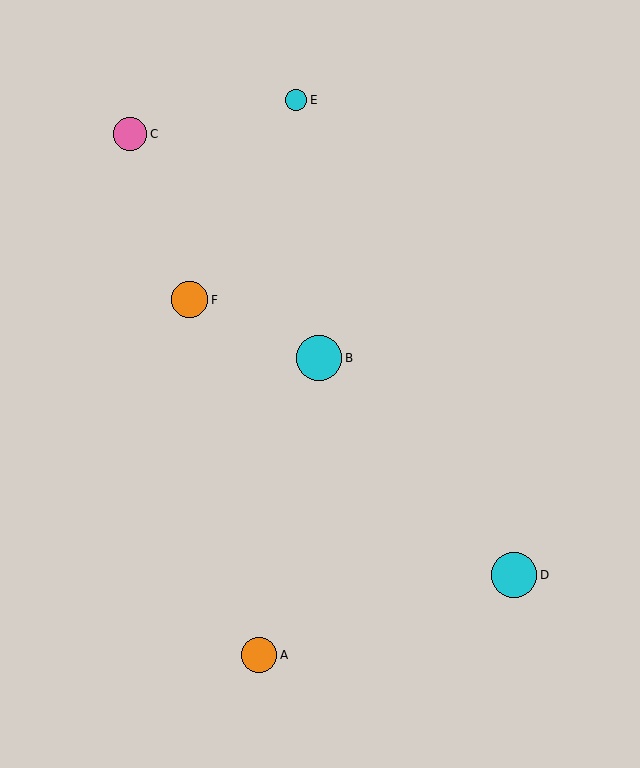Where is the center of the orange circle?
The center of the orange circle is at (190, 300).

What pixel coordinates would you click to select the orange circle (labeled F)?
Click at (190, 300) to select the orange circle F.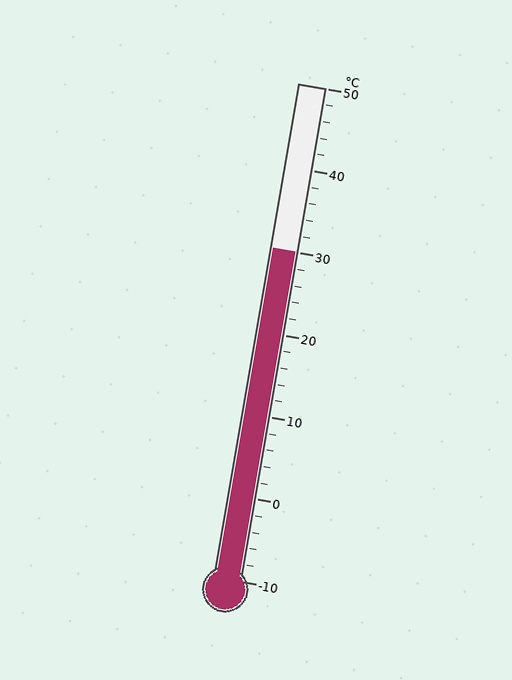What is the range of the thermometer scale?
The thermometer scale ranges from -10°C to 50°C.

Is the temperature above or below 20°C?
The temperature is above 20°C.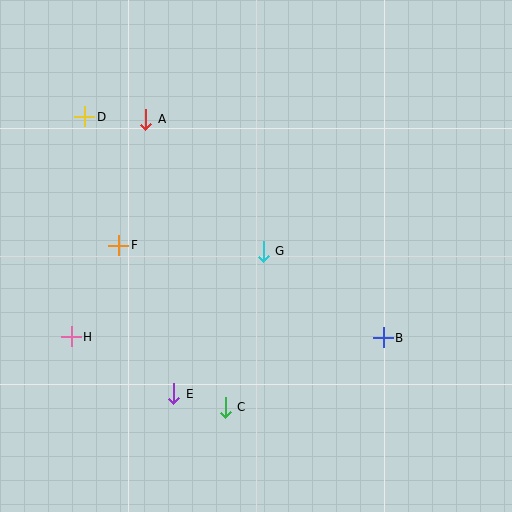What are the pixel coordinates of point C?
Point C is at (225, 407).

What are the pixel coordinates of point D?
Point D is at (85, 117).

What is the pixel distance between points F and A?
The distance between F and A is 129 pixels.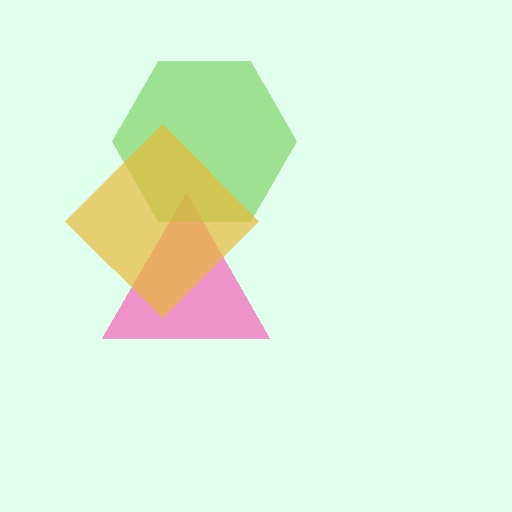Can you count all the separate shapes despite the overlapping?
Yes, there are 3 separate shapes.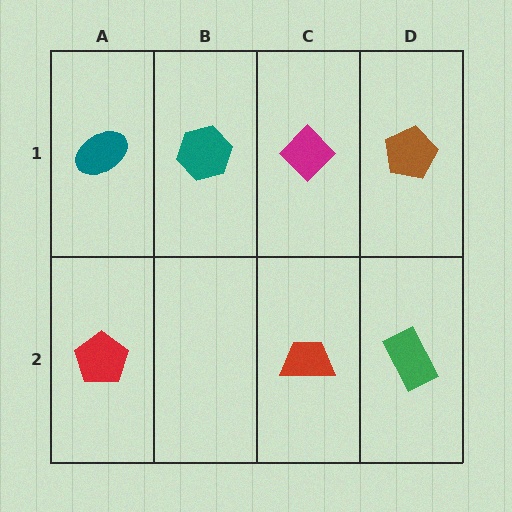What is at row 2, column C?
A red trapezoid.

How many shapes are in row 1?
4 shapes.